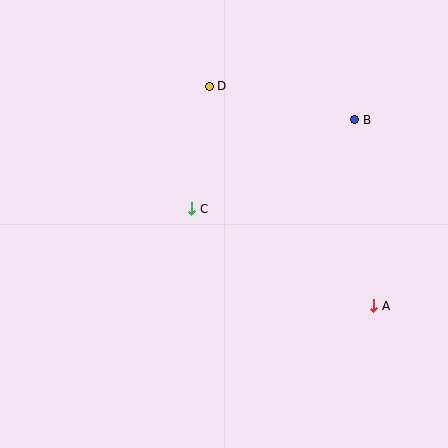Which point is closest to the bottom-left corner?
Point C is closest to the bottom-left corner.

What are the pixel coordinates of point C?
Point C is at (192, 209).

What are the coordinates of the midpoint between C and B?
The midpoint between C and B is at (273, 164).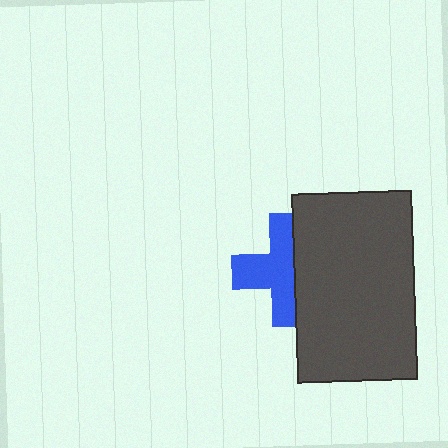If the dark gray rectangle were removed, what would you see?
You would see the complete blue cross.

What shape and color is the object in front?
The object in front is a dark gray rectangle.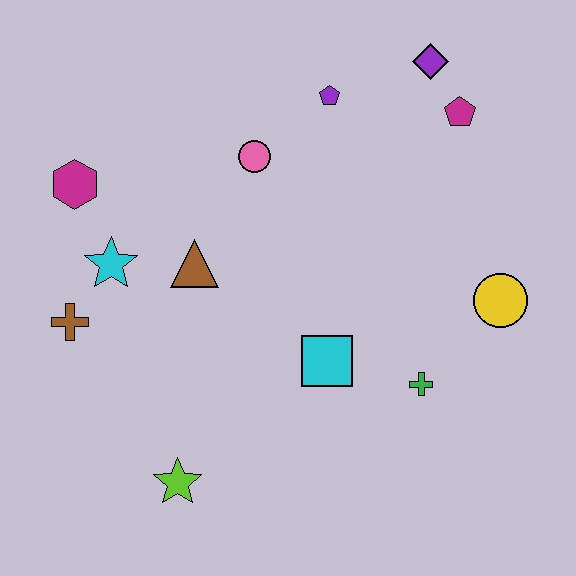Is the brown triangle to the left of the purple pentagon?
Yes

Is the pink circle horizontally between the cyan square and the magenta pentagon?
No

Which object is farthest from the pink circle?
The lime star is farthest from the pink circle.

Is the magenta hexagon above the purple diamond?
No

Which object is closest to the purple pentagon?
The pink circle is closest to the purple pentagon.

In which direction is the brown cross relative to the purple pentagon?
The brown cross is to the left of the purple pentagon.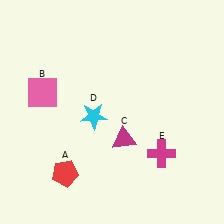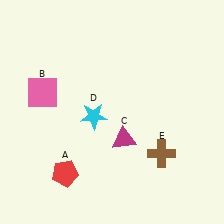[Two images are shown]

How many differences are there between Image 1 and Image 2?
There is 1 difference between the two images.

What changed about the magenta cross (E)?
In Image 1, E is magenta. In Image 2, it changed to brown.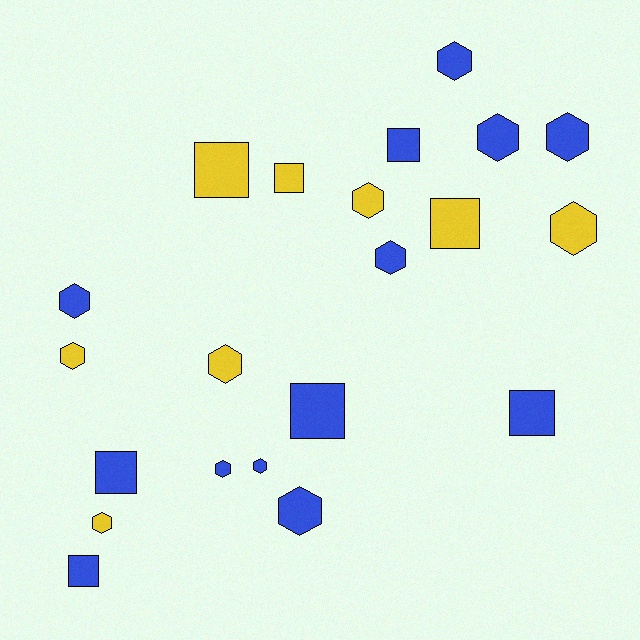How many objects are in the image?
There are 21 objects.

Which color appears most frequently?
Blue, with 13 objects.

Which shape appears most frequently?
Hexagon, with 13 objects.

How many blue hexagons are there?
There are 8 blue hexagons.